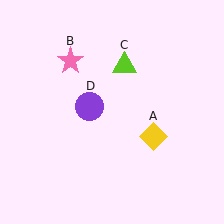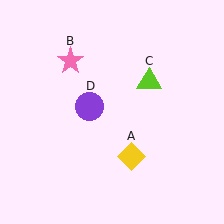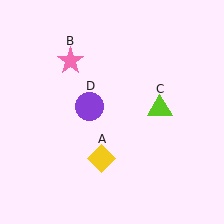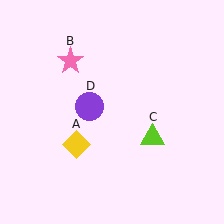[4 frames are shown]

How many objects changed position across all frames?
2 objects changed position: yellow diamond (object A), lime triangle (object C).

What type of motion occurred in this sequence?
The yellow diamond (object A), lime triangle (object C) rotated clockwise around the center of the scene.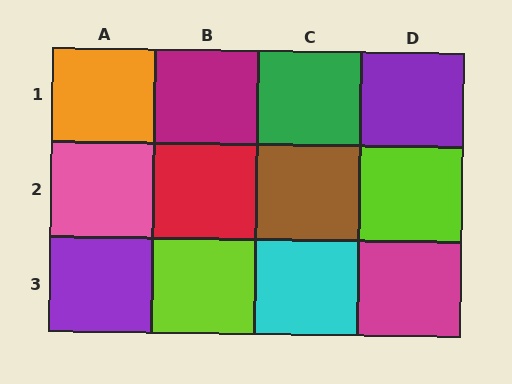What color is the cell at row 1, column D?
Purple.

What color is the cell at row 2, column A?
Pink.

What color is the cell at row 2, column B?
Red.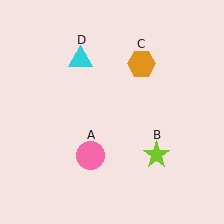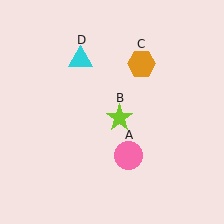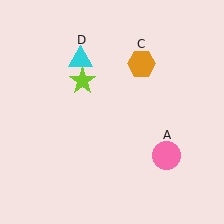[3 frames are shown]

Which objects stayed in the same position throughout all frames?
Orange hexagon (object C) and cyan triangle (object D) remained stationary.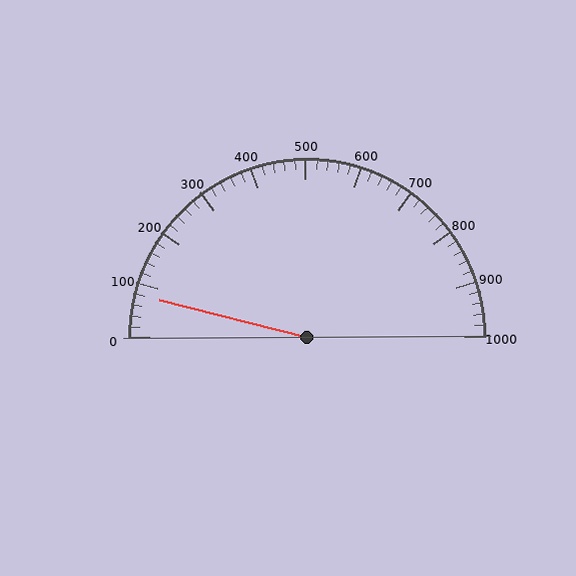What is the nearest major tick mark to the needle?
The nearest major tick mark is 100.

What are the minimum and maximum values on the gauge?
The gauge ranges from 0 to 1000.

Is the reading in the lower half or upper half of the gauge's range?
The reading is in the lower half of the range (0 to 1000).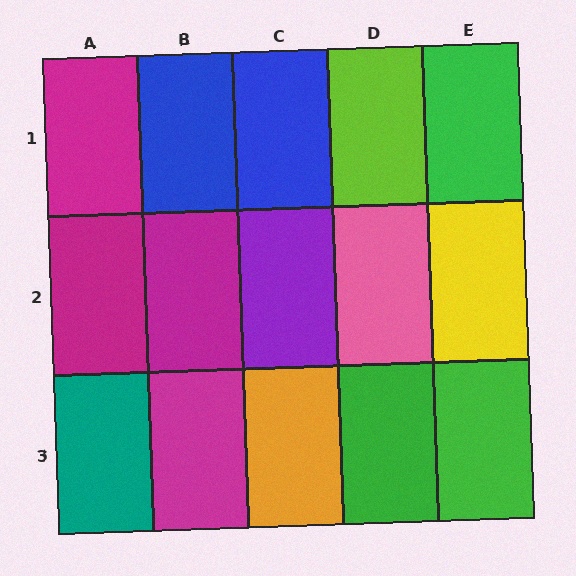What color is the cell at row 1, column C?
Blue.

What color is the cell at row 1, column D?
Lime.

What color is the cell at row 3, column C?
Orange.